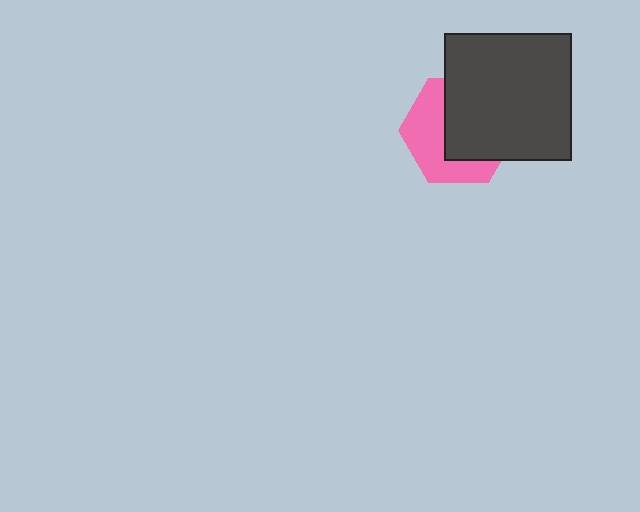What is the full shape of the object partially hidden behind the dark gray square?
The partially hidden object is a pink hexagon.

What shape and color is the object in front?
The object in front is a dark gray square.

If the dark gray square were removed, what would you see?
You would see the complete pink hexagon.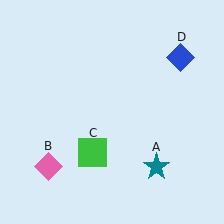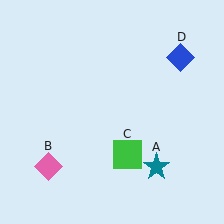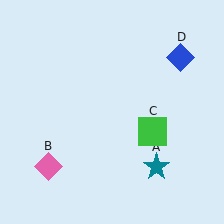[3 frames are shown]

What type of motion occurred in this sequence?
The green square (object C) rotated counterclockwise around the center of the scene.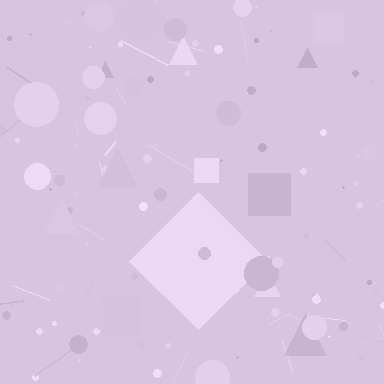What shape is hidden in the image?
A diamond is hidden in the image.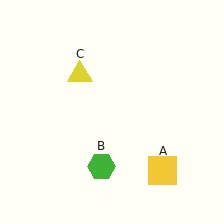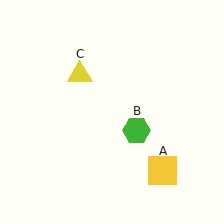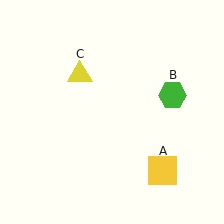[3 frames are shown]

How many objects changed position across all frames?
1 object changed position: green hexagon (object B).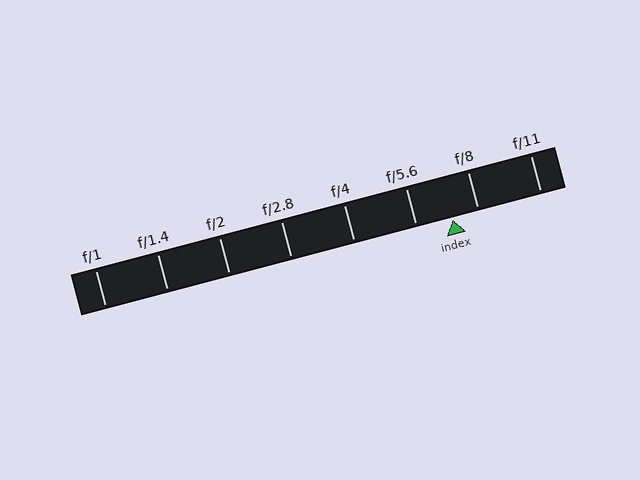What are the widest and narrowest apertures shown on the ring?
The widest aperture shown is f/1 and the narrowest is f/11.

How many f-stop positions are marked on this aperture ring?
There are 8 f-stop positions marked.